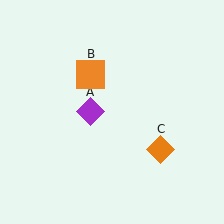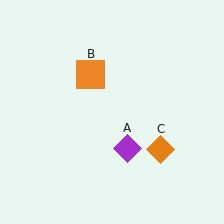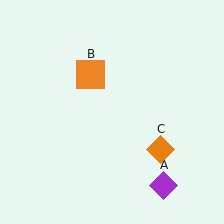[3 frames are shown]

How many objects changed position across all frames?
1 object changed position: purple diamond (object A).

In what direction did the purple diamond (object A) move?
The purple diamond (object A) moved down and to the right.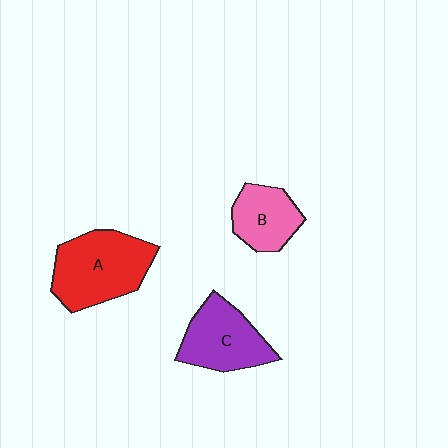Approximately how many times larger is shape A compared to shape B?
Approximately 1.7 times.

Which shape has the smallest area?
Shape B (pink).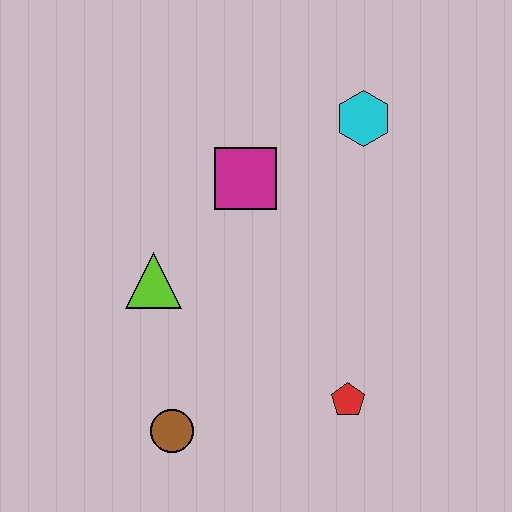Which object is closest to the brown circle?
The lime triangle is closest to the brown circle.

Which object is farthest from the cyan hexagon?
The brown circle is farthest from the cyan hexagon.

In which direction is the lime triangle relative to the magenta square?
The lime triangle is below the magenta square.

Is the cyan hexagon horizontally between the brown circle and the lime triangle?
No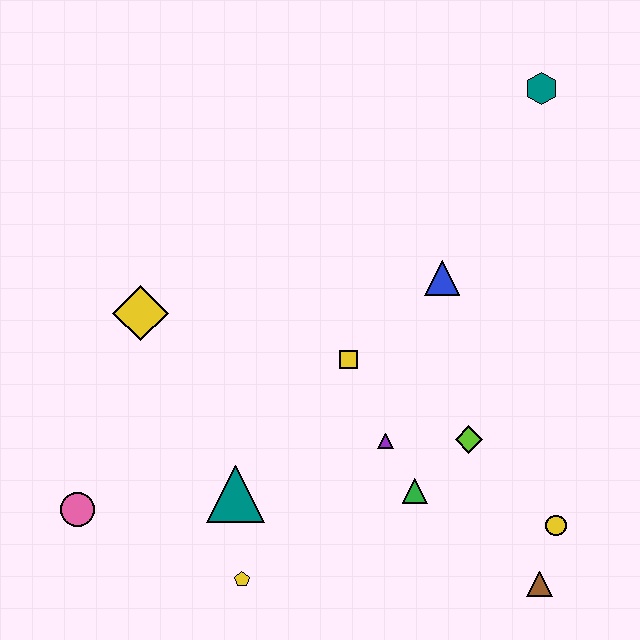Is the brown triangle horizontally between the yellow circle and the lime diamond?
Yes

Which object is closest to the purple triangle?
The green triangle is closest to the purple triangle.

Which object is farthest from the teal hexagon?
The pink circle is farthest from the teal hexagon.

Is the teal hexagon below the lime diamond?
No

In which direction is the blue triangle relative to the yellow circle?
The blue triangle is above the yellow circle.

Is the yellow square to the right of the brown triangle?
No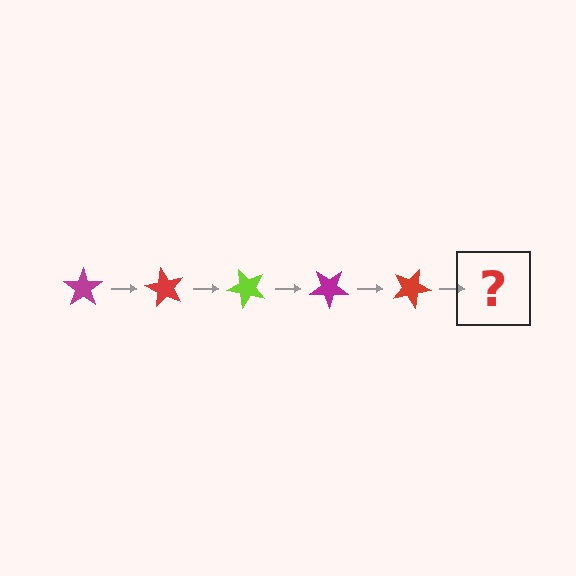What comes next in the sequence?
The next element should be a lime star, rotated 300 degrees from the start.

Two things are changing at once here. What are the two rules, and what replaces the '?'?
The two rules are that it rotates 60 degrees each step and the color cycles through magenta, red, and lime. The '?' should be a lime star, rotated 300 degrees from the start.